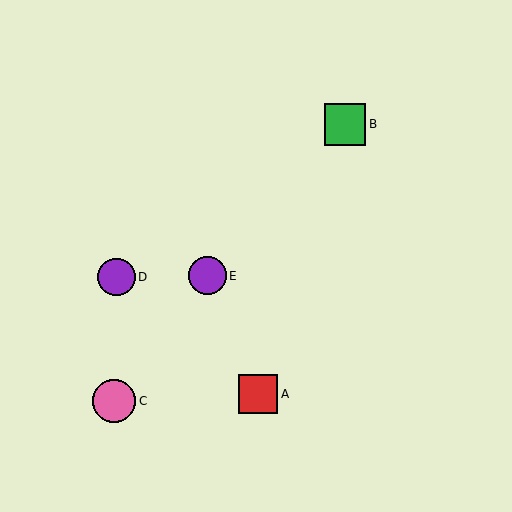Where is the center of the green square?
The center of the green square is at (345, 124).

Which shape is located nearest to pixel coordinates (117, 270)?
The purple circle (labeled D) at (117, 277) is nearest to that location.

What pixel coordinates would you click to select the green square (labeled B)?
Click at (345, 124) to select the green square B.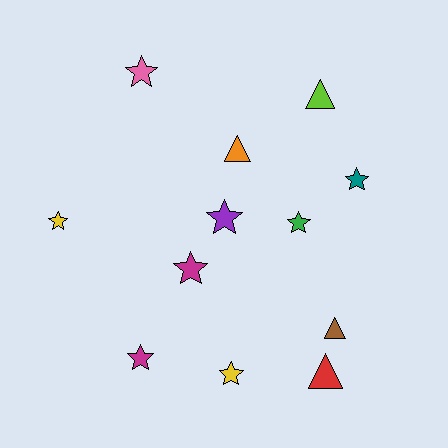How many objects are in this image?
There are 12 objects.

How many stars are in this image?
There are 8 stars.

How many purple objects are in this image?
There is 1 purple object.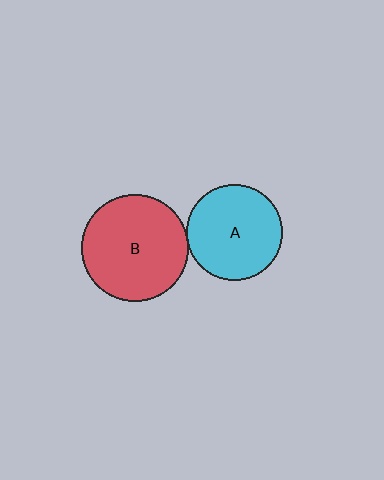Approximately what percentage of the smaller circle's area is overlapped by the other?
Approximately 5%.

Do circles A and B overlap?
Yes.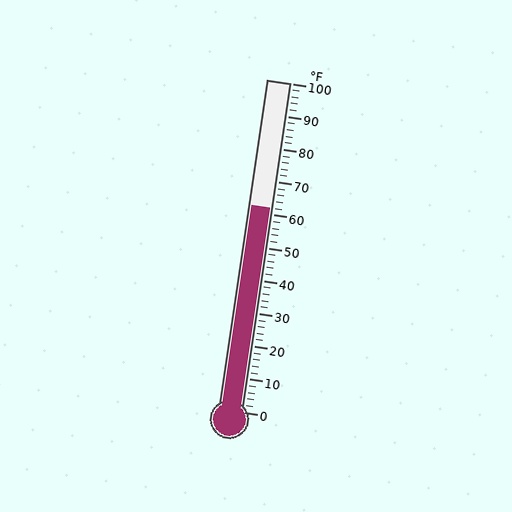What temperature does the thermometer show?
The thermometer shows approximately 62°F.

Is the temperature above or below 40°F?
The temperature is above 40°F.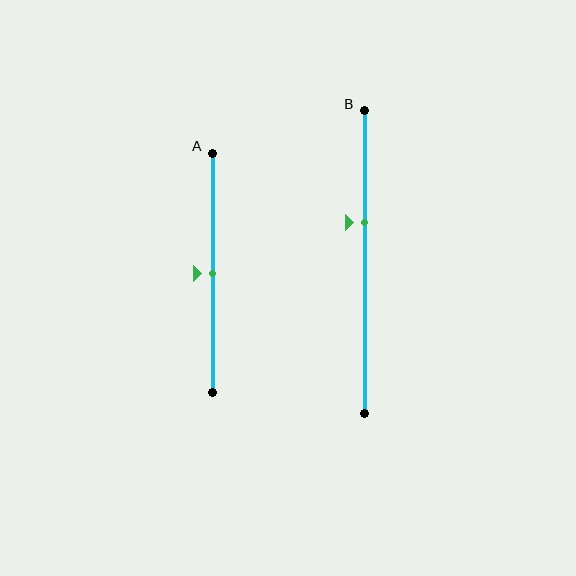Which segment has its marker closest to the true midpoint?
Segment A has its marker closest to the true midpoint.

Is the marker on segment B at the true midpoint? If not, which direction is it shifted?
No, the marker on segment B is shifted upward by about 13% of the segment length.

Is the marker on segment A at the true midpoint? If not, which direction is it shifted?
Yes, the marker on segment A is at the true midpoint.